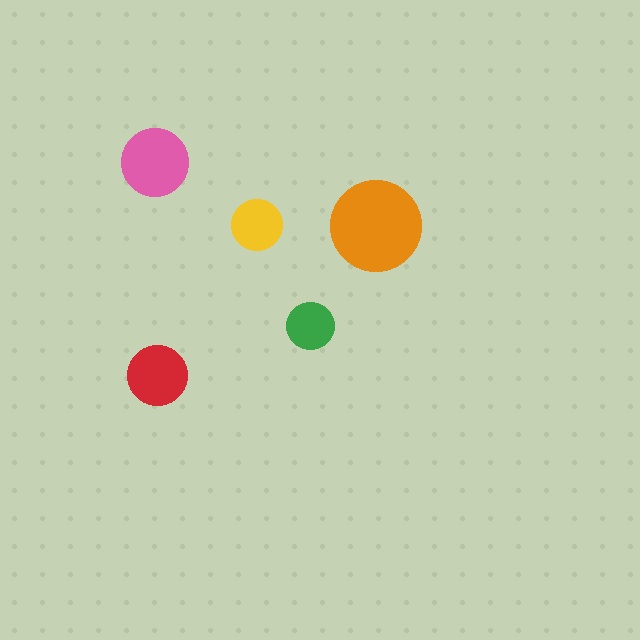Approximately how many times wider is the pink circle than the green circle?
About 1.5 times wider.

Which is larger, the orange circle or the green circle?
The orange one.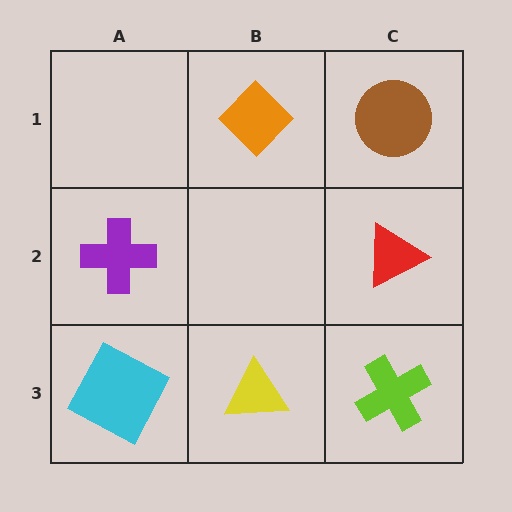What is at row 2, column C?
A red triangle.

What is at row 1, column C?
A brown circle.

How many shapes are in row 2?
2 shapes.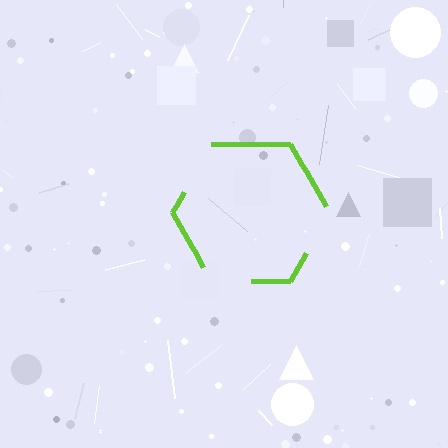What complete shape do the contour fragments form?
The contour fragments form a hexagon.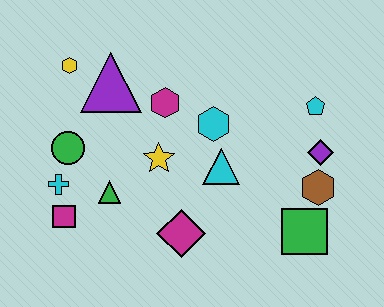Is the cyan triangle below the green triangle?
No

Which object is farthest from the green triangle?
The cyan pentagon is farthest from the green triangle.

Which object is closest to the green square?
The brown hexagon is closest to the green square.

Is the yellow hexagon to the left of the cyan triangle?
Yes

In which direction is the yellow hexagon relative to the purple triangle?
The yellow hexagon is to the left of the purple triangle.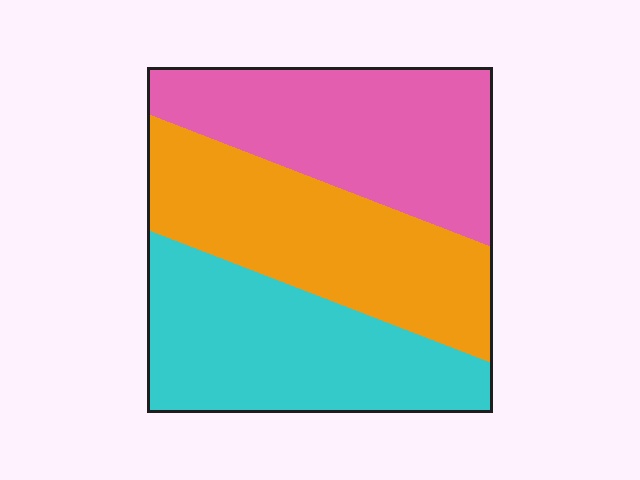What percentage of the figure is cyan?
Cyan covers 34% of the figure.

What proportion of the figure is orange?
Orange takes up between a quarter and a half of the figure.